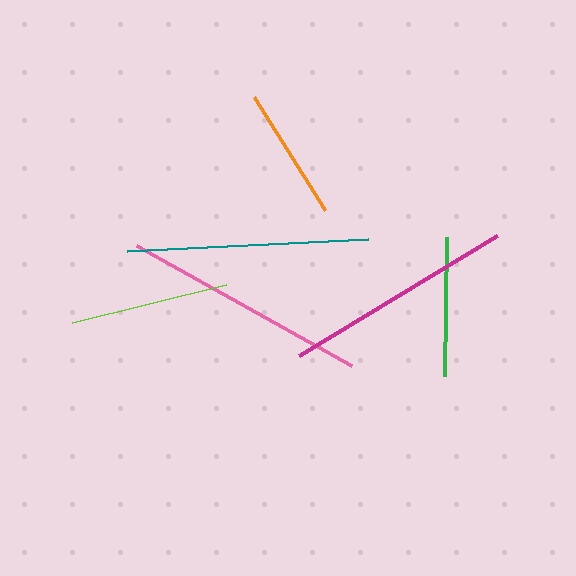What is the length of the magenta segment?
The magenta segment is approximately 232 pixels long.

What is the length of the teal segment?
The teal segment is approximately 241 pixels long.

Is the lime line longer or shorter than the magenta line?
The magenta line is longer than the lime line.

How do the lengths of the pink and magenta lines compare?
The pink and magenta lines are approximately the same length.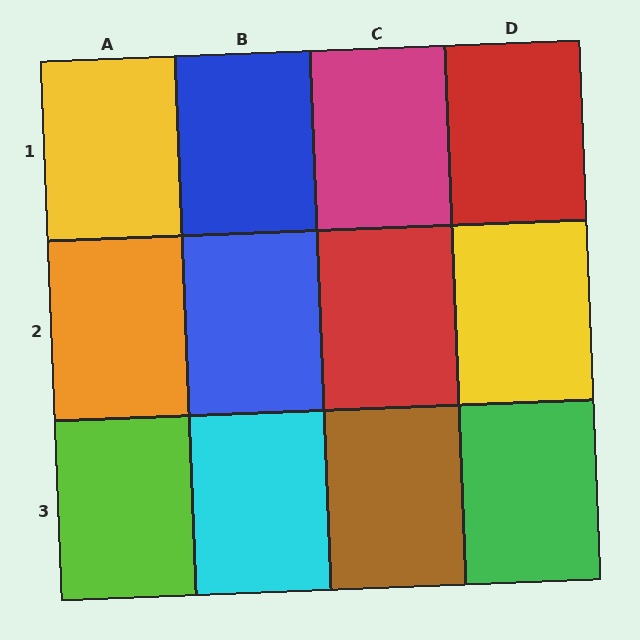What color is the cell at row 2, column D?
Yellow.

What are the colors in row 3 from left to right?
Lime, cyan, brown, green.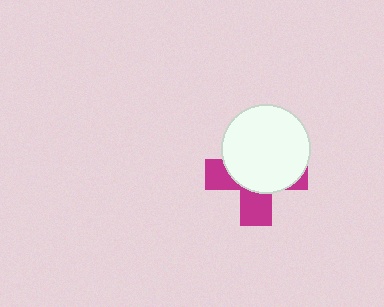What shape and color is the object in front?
The object in front is a white circle.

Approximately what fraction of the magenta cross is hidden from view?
Roughly 62% of the magenta cross is hidden behind the white circle.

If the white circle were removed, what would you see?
You would see the complete magenta cross.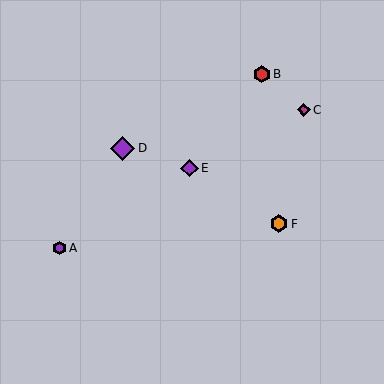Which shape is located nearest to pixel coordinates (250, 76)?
The red hexagon (labeled B) at (262, 74) is nearest to that location.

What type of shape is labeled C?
Shape C is a magenta diamond.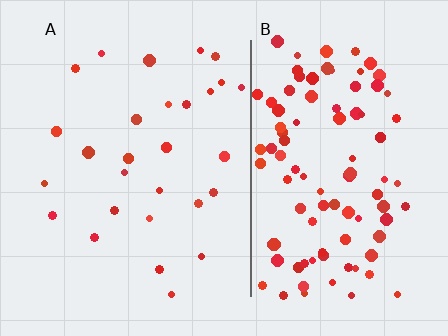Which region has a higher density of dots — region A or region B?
B (the right).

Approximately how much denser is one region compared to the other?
Approximately 3.6× — region B over region A.